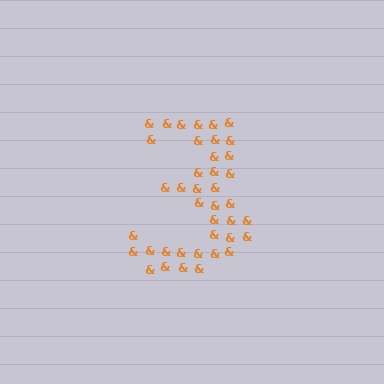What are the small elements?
The small elements are ampersands.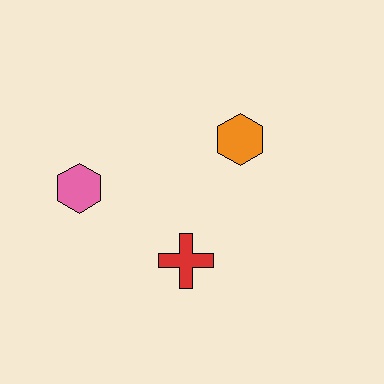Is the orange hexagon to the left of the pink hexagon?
No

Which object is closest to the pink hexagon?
The red cross is closest to the pink hexagon.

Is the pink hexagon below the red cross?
No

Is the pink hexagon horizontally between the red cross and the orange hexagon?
No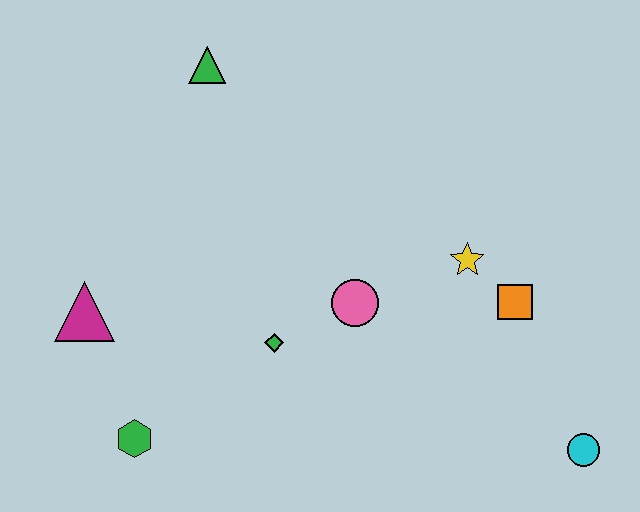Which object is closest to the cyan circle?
The orange square is closest to the cyan circle.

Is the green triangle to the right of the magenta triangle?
Yes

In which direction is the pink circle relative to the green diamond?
The pink circle is to the right of the green diamond.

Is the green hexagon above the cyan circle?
Yes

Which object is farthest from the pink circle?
The green triangle is farthest from the pink circle.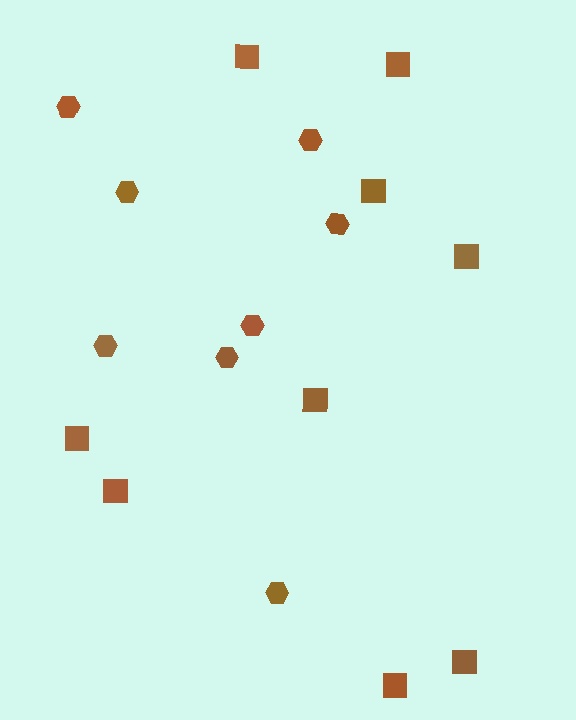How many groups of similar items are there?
There are 2 groups: one group of hexagons (8) and one group of squares (9).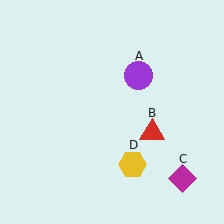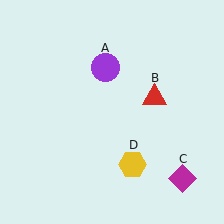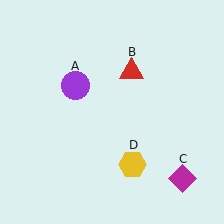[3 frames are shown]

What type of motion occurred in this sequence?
The purple circle (object A), red triangle (object B) rotated counterclockwise around the center of the scene.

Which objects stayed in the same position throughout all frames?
Magenta diamond (object C) and yellow hexagon (object D) remained stationary.